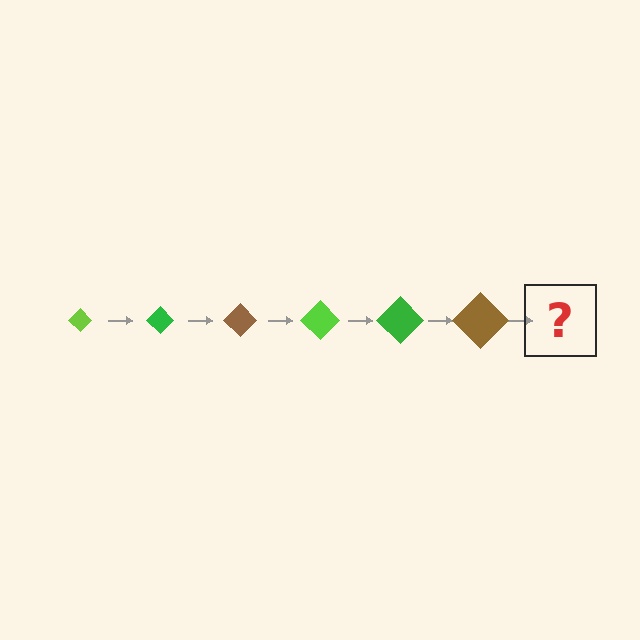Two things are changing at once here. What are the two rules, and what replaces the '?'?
The two rules are that the diamond grows larger each step and the color cycles through lime, green, and brown. The '?' should be a lime diamond, larger than the previous one.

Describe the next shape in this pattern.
It should be a lime diamond, larger than the previous one.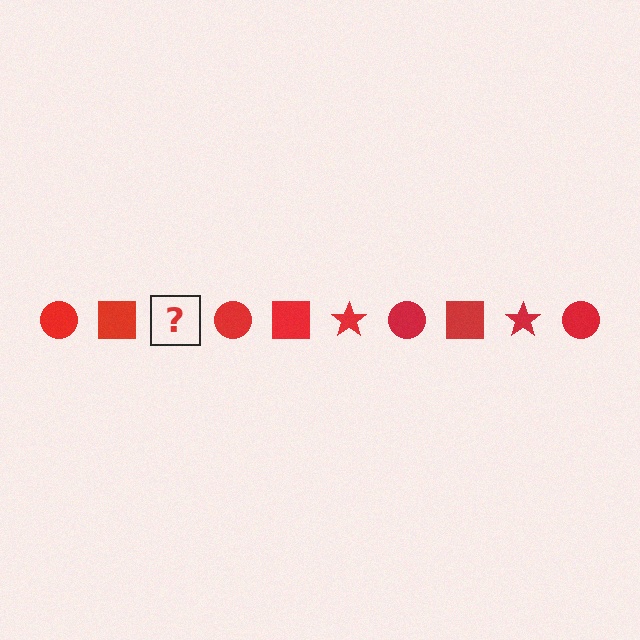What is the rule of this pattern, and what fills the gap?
The rule is that the pattern cycles through circle, square, star shapes in red. The gap should be filled with a red star.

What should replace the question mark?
The question mark should be replaced with a red star.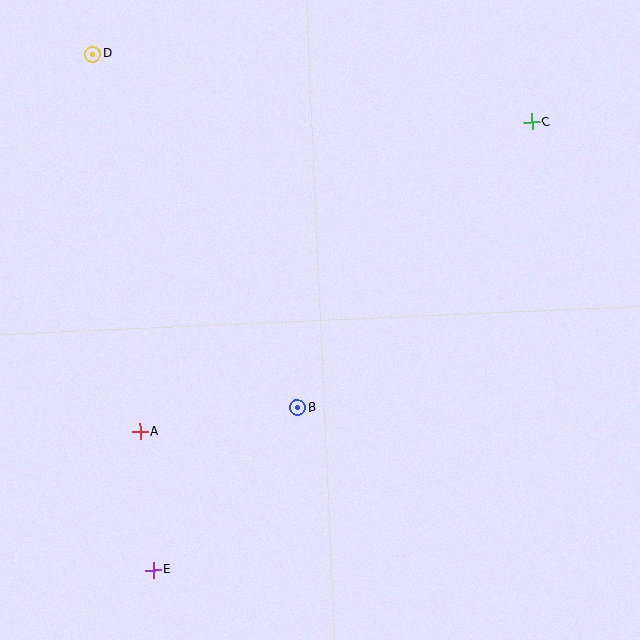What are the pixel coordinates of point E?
Point E is at (153, 570).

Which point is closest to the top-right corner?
Point C is closest to the top-right corner.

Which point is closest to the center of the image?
Point B at (298, 408) is closest to the center.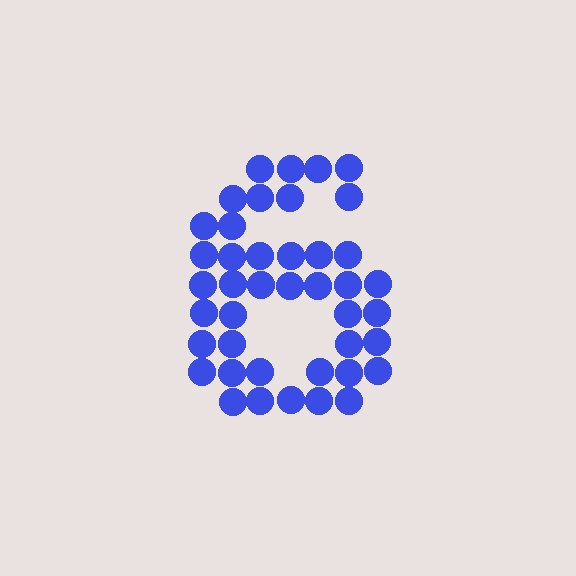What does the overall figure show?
The overall figure shows the digit 6.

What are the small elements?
The small elements are circles.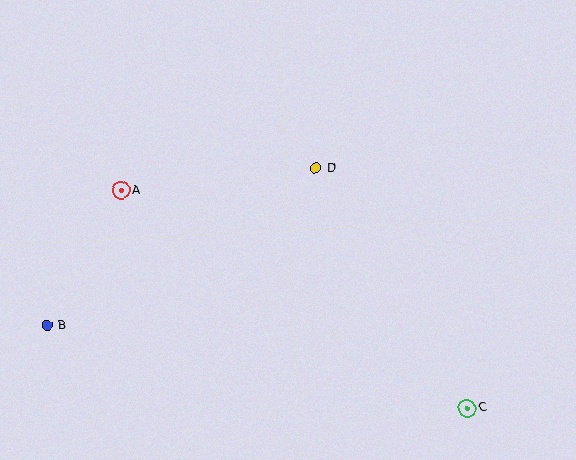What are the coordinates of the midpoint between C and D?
The midpoint between C and D is at (391, 288).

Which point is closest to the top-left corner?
Point A is closest to the top-left corner.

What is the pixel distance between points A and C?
The distance between A and C is 409 pixels.